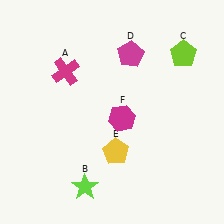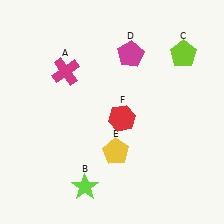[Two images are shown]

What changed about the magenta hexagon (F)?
In Image 1, F is magenta. In Image 2, it changed to red.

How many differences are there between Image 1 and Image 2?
There is 1 difference between the two images.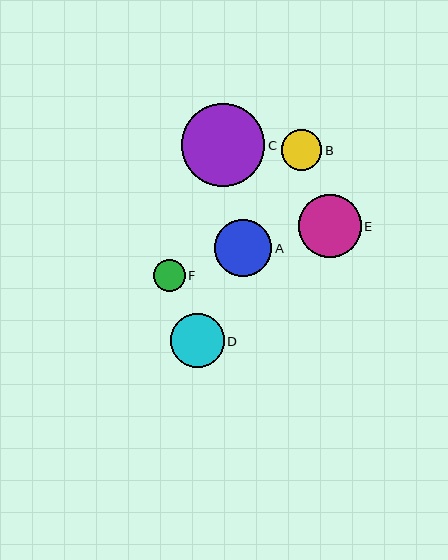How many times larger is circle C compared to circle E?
Circle C is approximately 1.3 times the size of circle E.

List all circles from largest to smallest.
From largest to smallest: C, E, A, D, B, F.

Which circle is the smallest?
Circle F is the smallest with a size of approximately 32 pixels.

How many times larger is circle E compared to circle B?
Circle E is approximately 1.6 times the size of circle B.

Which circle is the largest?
Circle C is the largest with a size of approximately 83 pixels.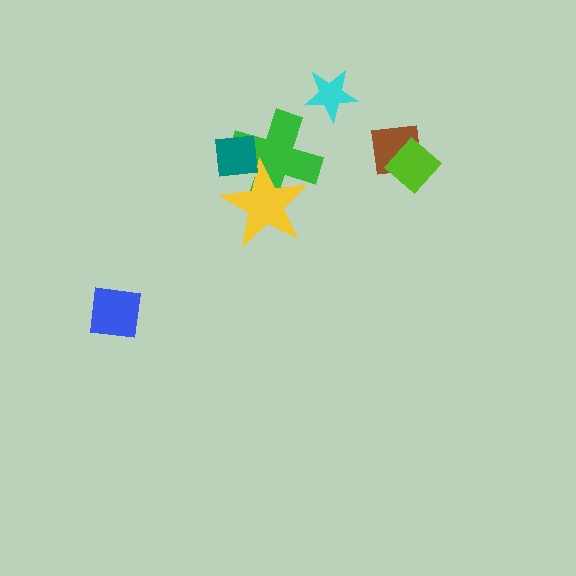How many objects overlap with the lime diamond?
1 object overlaps with the lime diamond.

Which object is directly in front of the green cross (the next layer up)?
The yellow star is directly in front of the green cross.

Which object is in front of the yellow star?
The teal square is in front of the yellow star.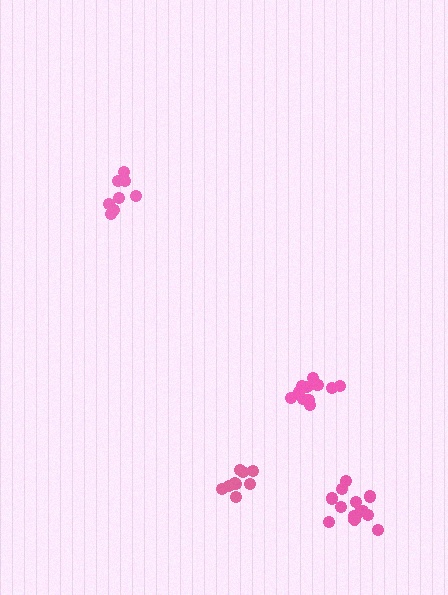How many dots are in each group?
Group 1: 9 dots, Group 2: 8 dots, Group 3: 13 dots, Group 4: 12 dots (42 total).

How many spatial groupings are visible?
There are 4 spatial groupings.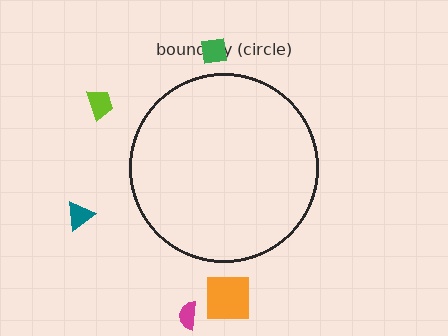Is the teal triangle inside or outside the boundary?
Outside.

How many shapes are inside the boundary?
0 inside, 5 outside.